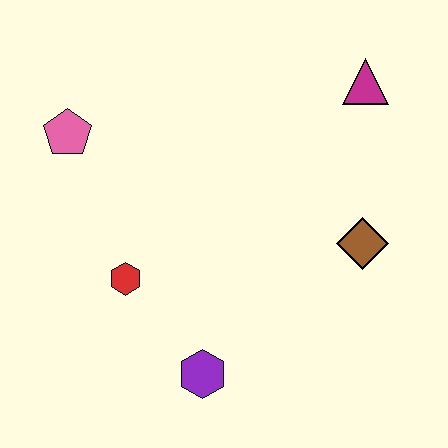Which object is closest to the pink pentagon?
The red hexagon is closest to the pink pentagon.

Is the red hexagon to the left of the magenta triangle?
Yes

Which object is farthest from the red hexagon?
The magenta triangle is farthest from the red hexagon.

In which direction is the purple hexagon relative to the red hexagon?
The purple hexagon is below the red hexagon.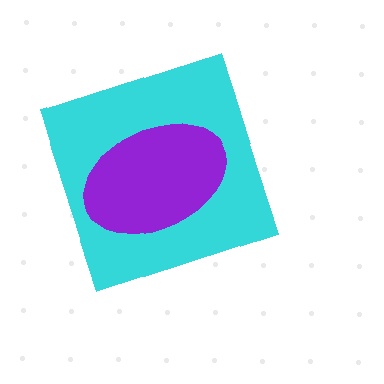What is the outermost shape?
The cyan diamond.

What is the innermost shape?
The purple ellipse.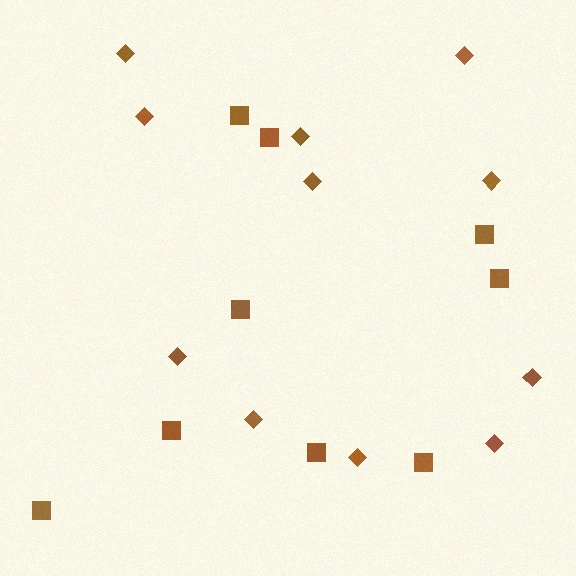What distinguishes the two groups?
There are 2 groups: one group of diamonds (11) and one group of squares (9).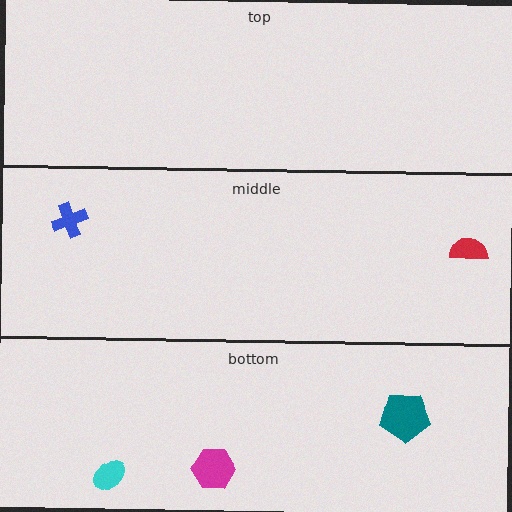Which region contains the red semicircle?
The middle region.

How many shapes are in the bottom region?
3.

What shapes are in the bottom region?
The cyan ellipse, the teal pentagon, the magenta hexagon.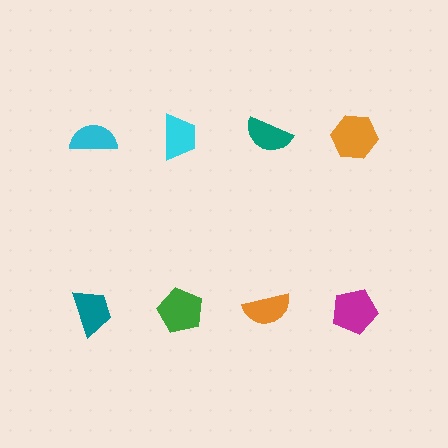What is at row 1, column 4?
An orange hexagon.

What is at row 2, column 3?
An orange semicircle.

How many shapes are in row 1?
4 shapes.